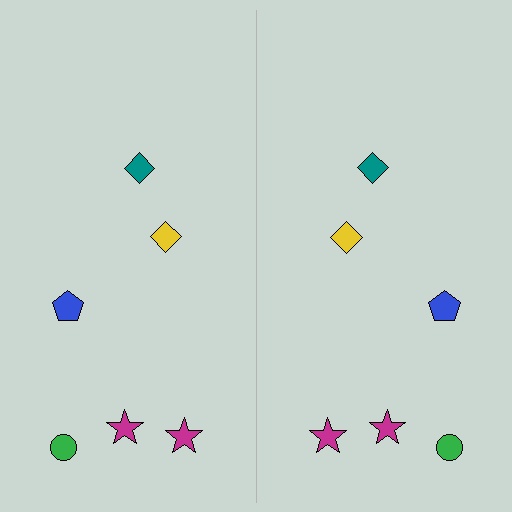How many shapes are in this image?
There are 12 shapes in this image.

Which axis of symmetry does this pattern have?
The pattern has a vertical axis of symmetry running through the center of the image.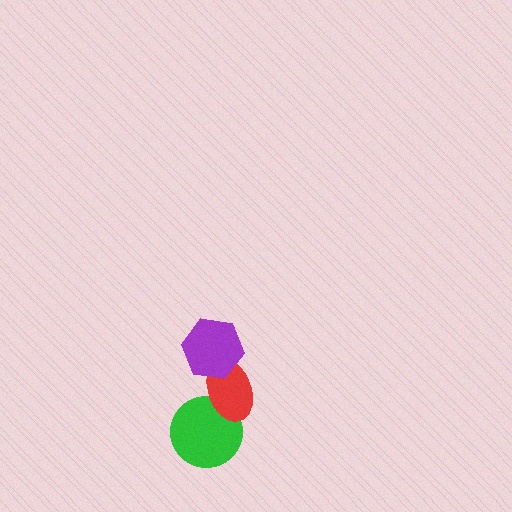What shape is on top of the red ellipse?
The purple hexagon is on top of the red ellipse.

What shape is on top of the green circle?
The red ellipse is on top of the green circle.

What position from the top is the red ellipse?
The red ellipse is 2nd from the top.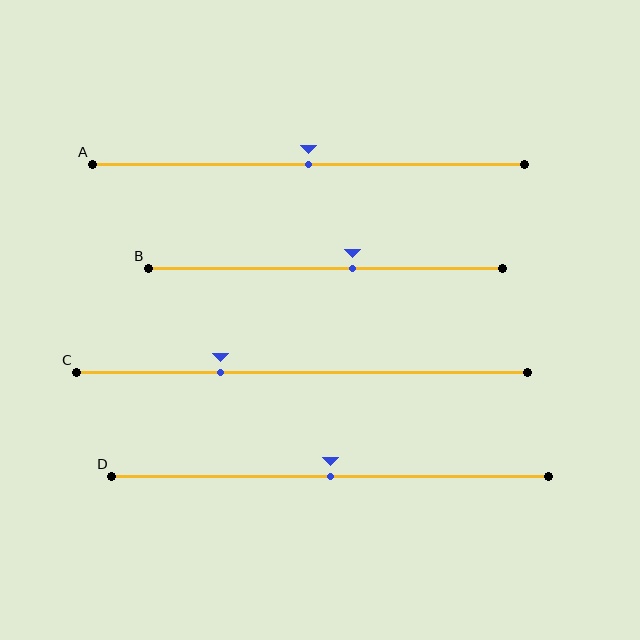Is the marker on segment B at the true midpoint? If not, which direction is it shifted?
No, the marker on segment B is shifted to the right by about 7% of the segment length.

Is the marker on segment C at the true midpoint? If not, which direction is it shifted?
No, the marker on segment C is shifted to the left by about 18% of the segment length.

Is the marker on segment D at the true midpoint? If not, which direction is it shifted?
Yes, the marker on segment D is at the true midpoint.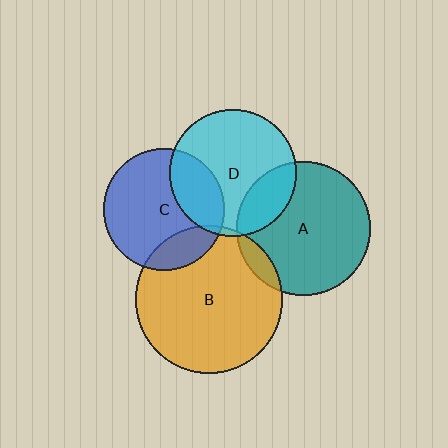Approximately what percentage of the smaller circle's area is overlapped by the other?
Approximately 5%.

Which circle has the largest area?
Circle B (orange).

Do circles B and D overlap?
Yes.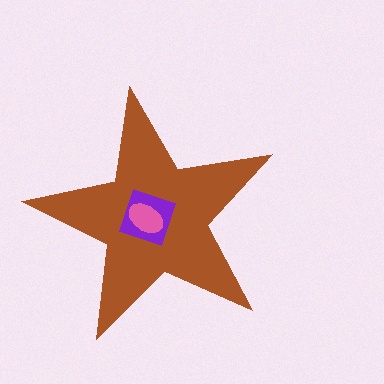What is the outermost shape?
The brown star.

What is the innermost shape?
The pink ellipse.